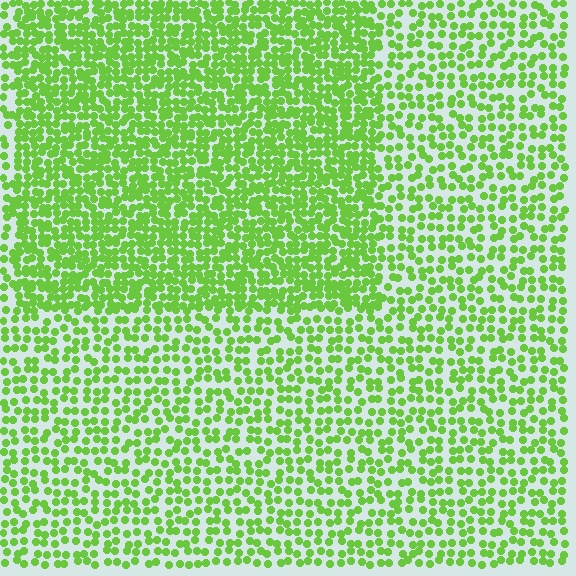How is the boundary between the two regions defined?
The boundary is defined by a change in element density (approximately 1.8x ratio). All elements are the same color, size, and shape.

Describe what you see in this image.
The image contains small lime elements arranged at two different densities. A rectangle-shaped region is visible where the elements are more densely packed than the surrounding area.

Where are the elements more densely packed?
The elements are more densely packed inside the rectangle boundary.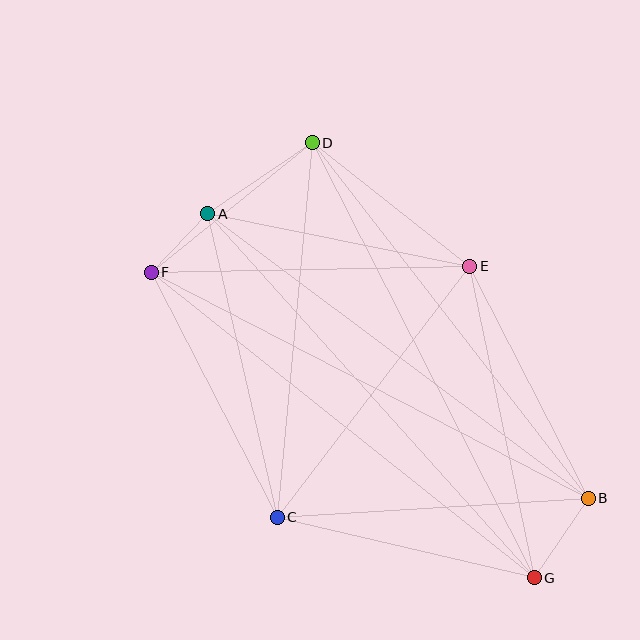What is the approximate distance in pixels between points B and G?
The distance between B and G is approximately 96 pixels.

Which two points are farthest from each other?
Points B and F are farthest from each other.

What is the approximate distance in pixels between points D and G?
The distance between D and G is approximately 488 pixels.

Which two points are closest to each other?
Points A and F are closest to each other.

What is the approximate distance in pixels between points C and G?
The distance between C and G is approximately 264 pixels.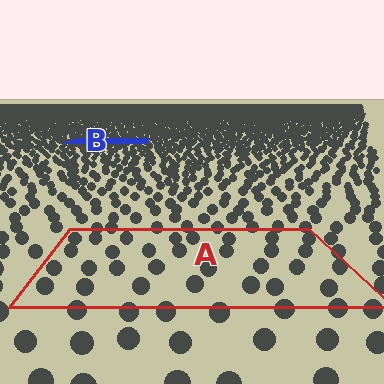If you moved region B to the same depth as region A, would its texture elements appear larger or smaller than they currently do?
They would appear larger. At a closer depth, the same texture elements are projected at a bigger on-screen size.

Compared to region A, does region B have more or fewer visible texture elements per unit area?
Region B has more texture elements per unit area — they are packed more densely because it is farther away.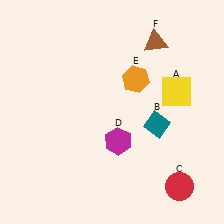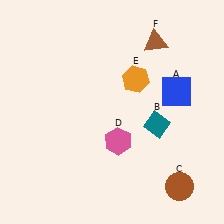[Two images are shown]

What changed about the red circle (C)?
In Image 1, C is red. In Image 2, it changed to brown.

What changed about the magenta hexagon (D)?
In Image 1, D is magenta. In Image 2, it changed to pink.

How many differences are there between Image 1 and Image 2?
There are 3 differences between the two images.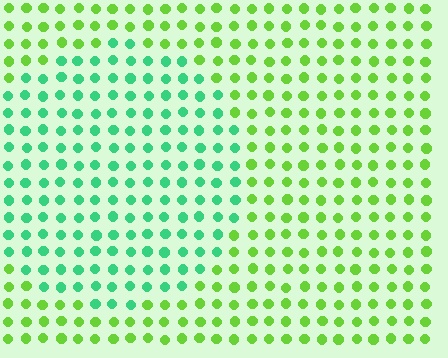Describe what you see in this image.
The image is filled with small lime elements in a uniform arrangement. A circle-shaped region is visible where the elements are tinted to a slightly different hue, forming a subtle color boundary.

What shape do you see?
I see a circle.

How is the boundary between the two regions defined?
The boundary is defined purely by a slight shift in hue (about 47 degrees). Spacing, size, and orientation are identical on both sides.